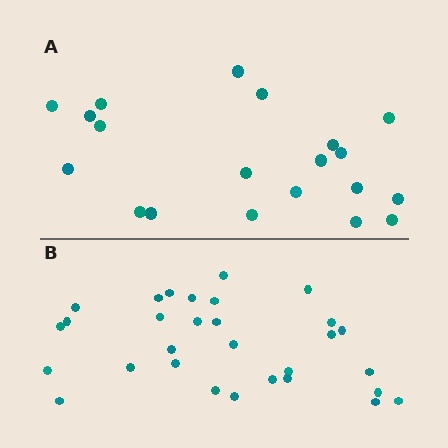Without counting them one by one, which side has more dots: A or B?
Region B (the bottom region) has more dots.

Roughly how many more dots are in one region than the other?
Region B has roughly 10 or so more dots than region A.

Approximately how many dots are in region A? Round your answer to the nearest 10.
About 20 dots.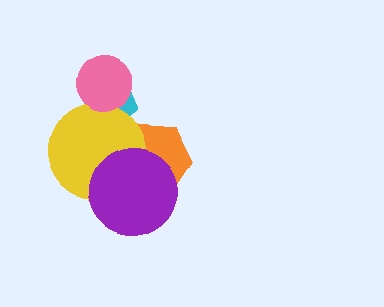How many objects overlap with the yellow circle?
3 objects overlap with the yellow circle.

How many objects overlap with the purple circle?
2 objects overlap with the purple circle.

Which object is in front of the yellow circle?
The purple circle is in front of the yellow circle.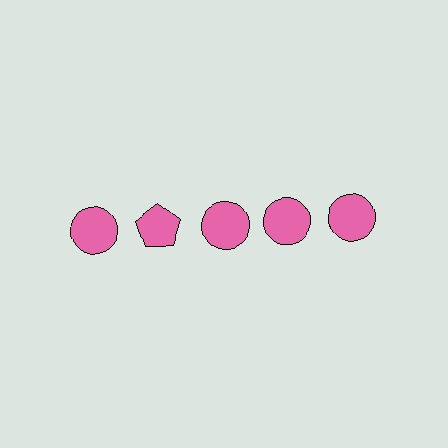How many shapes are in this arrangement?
There are 5 shapes arranged in a grid pattern.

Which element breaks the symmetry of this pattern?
The pink pentagon in the top row, second from left column breaks the symmetry. All other shapes are pink circles.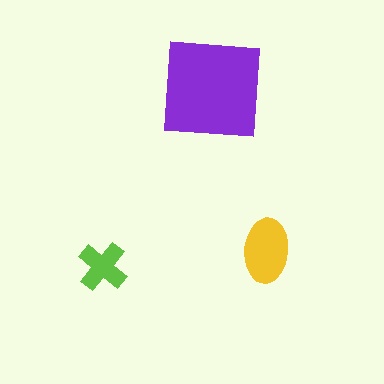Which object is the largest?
The purple square.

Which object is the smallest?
The lime cross.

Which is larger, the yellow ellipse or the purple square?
The purple square.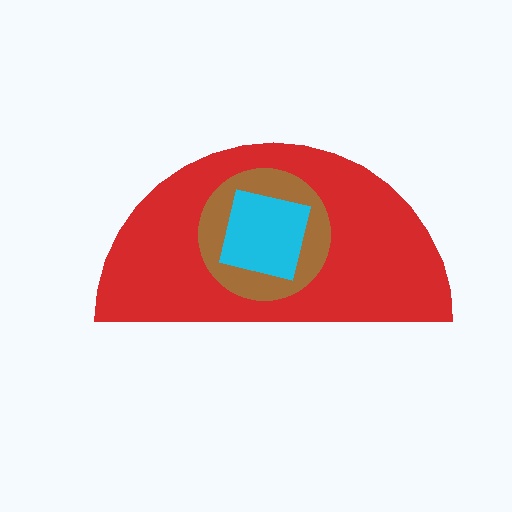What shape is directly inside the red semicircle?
The brown circle.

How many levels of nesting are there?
3.